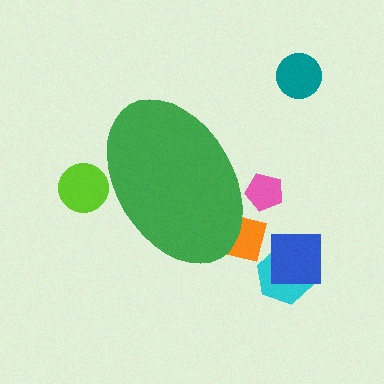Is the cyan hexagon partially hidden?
No, the cyan hexagon is fully visible.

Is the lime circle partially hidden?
Yes, the lime circle is partially hidden behind the green ellipse.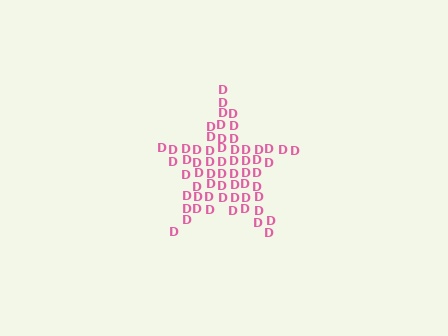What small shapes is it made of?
It is made of small letter D's.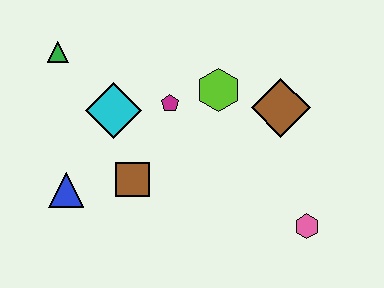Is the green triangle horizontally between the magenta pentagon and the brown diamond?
No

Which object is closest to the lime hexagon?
The magenta pentagon is closest to the lime hexagon.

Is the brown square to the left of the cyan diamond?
No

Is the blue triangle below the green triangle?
Yes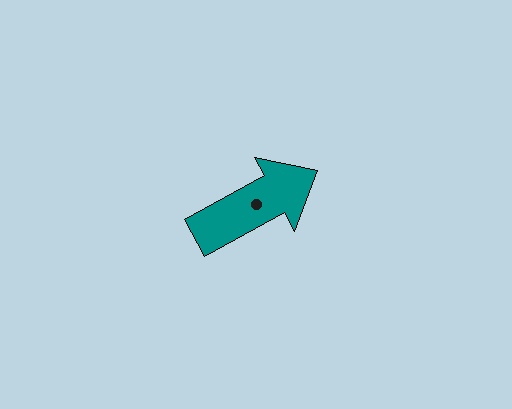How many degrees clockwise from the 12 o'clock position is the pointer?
Approximately 61 degrees.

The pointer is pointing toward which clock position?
Roughly 2 o'clock.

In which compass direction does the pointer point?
Northeast.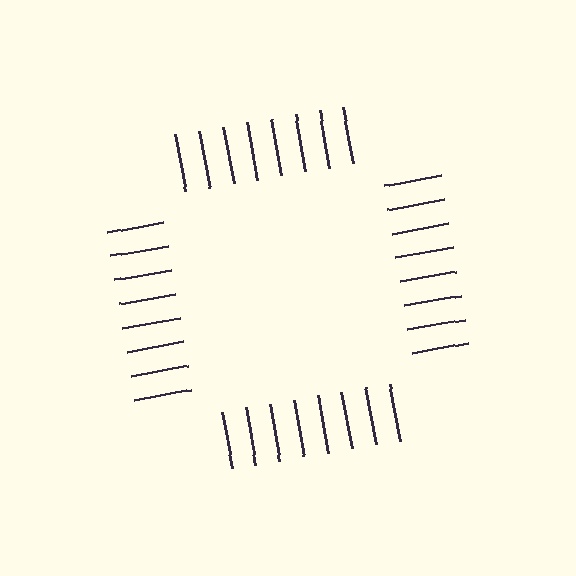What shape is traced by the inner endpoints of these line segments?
An illusory square — the line segments terminate on its edges but no continuous stroke is drawn.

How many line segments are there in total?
32 — 8 along each of the 4 edges.